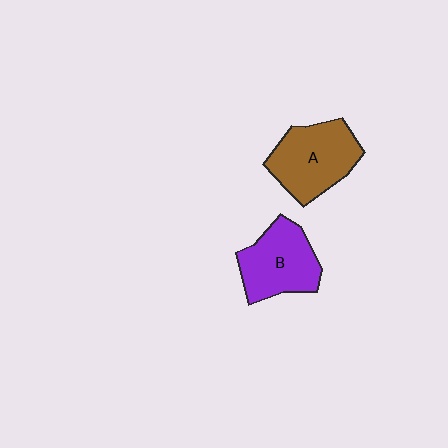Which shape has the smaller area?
Shape B (purple).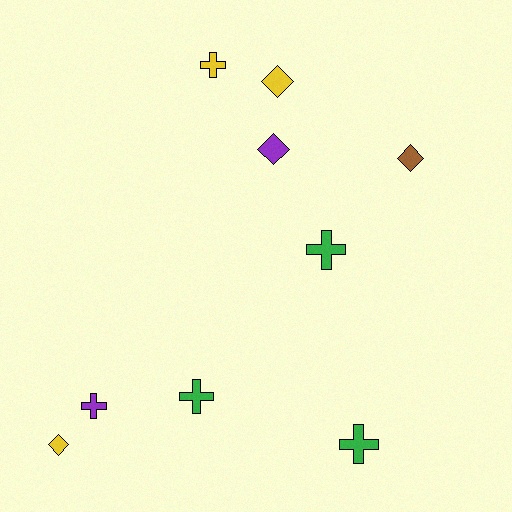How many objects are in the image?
There are 9 objects.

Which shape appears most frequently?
Cross, with 5 objects.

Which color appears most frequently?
Green, with 3 objects.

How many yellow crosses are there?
There is 1 yellow cross.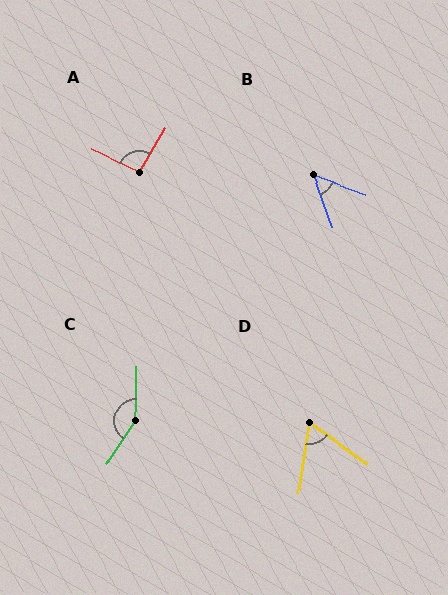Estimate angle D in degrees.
Approximately 64 degrees.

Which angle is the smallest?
B, at approximately 50 degrees.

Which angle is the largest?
C, at approximately 147 degrees.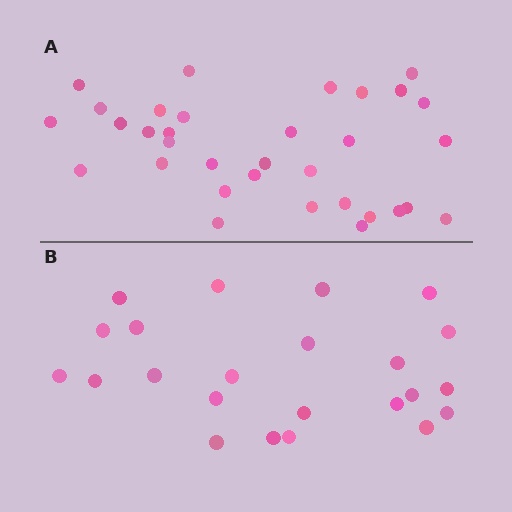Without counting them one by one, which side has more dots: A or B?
Region A (the top region) has more dots.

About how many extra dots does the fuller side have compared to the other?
Region A has roughly 10 or so more dots than region B.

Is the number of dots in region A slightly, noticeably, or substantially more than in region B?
Region A has noticeably more, but not dramatically so. The ratio is roughly 1.4 to 1.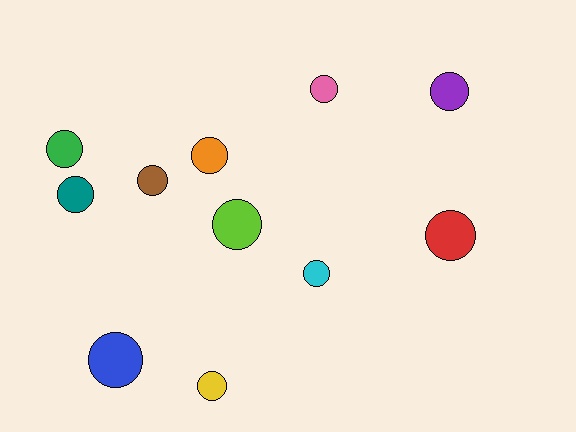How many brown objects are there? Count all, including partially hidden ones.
There is 1 brown object.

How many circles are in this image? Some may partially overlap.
There are 11 circles.